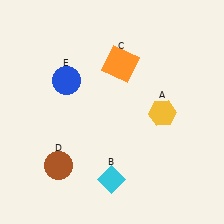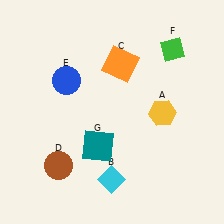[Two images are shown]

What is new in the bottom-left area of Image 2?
A teal square (G) was added in the bottom-left area of Image 2.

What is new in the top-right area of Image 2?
A green diamond (F) was added in the top-right area of Image 2.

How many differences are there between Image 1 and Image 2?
There are 2 differences between the two images.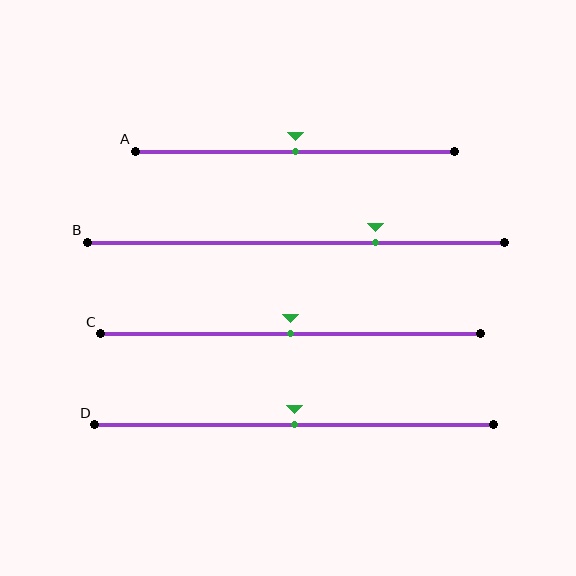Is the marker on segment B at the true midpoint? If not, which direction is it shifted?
No, the marker on segment B is shifted to the right by about 19% of the segment length.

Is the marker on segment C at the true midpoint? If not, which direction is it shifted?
Yes, the marker on segment C is at the true midpoint.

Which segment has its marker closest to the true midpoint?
Segment A has its marker closest to the true midpoint.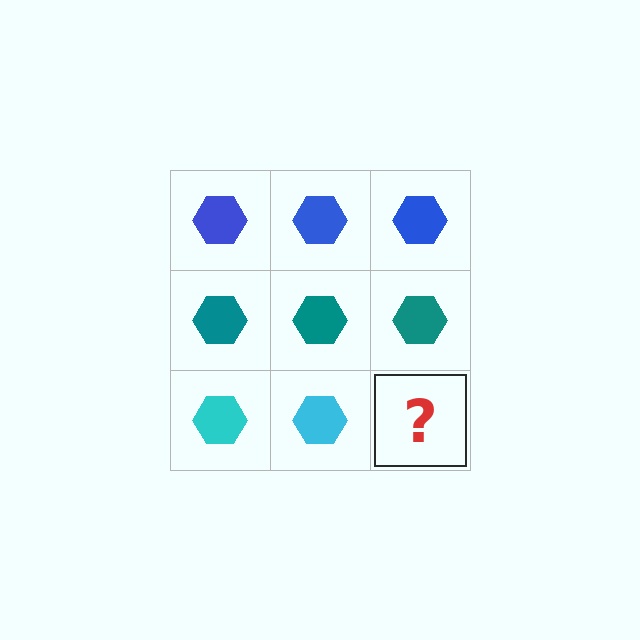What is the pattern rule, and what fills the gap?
The rule is that each row has a consistent color. The gap should be filled with a cyan hexagon.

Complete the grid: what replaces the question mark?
The question mark should be replaced with a cyan hexagon.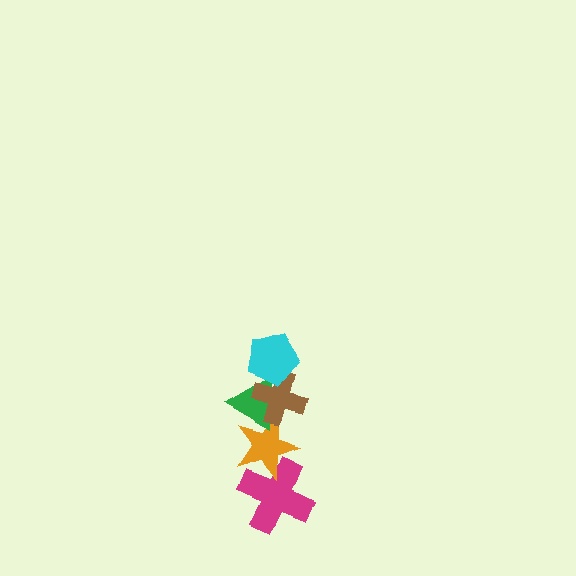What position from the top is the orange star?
The orange star is 4th from the top.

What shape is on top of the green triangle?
The brown cross is on top of the green triangle.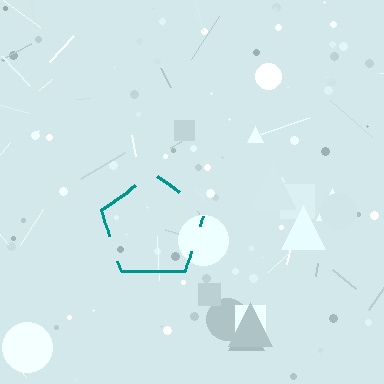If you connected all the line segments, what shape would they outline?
They would outline a pentagon.